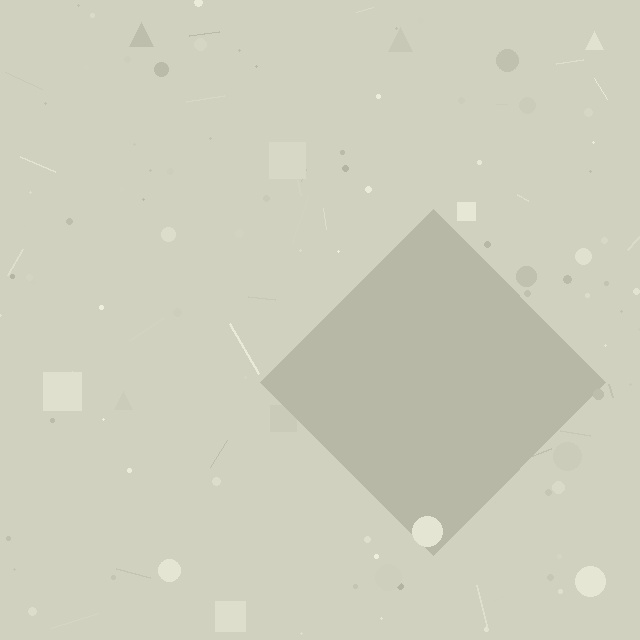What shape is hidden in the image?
A diamond is hidden in the image.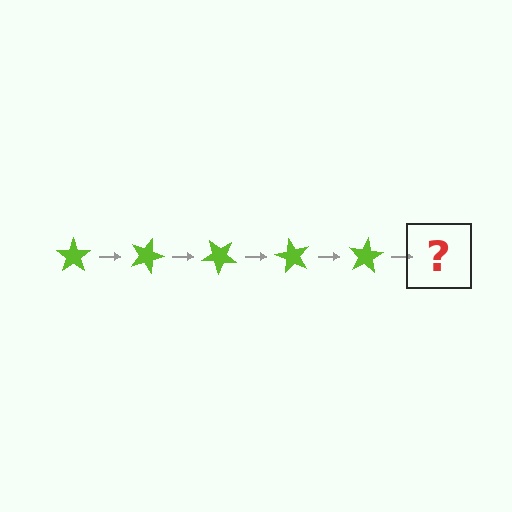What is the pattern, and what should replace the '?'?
The pattern is that the star rotates 20 degrees each step. The '?' should be a lime star rotated 100 degrees.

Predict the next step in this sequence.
The next step is a lime star rotated 100 degrees.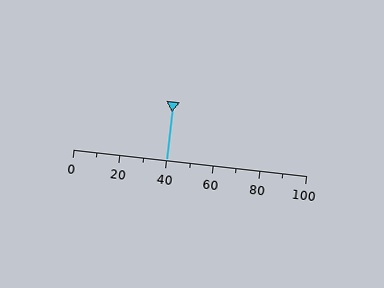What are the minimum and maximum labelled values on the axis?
The axis runs from 0 to 100.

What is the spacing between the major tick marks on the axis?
The major ticks are spaced 20 apart.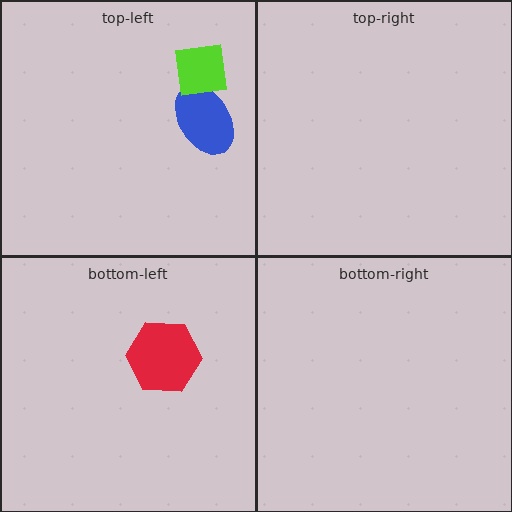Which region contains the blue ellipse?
The top-left region.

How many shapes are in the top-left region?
2.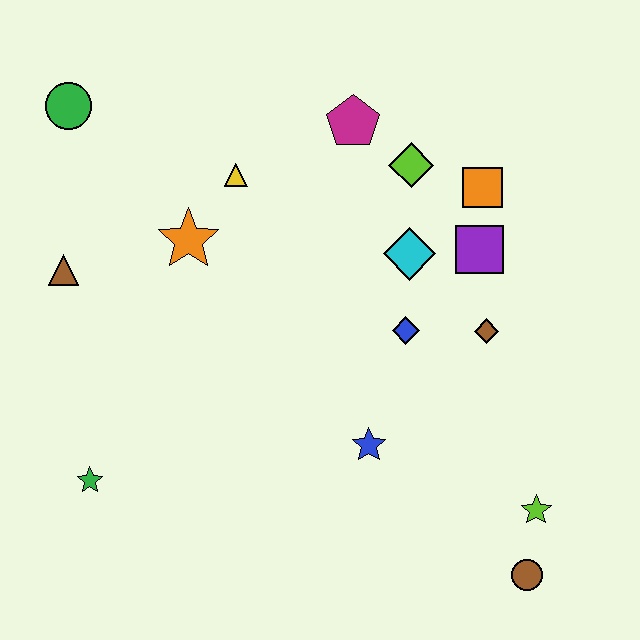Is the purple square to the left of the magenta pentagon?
No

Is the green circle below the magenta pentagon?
No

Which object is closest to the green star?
The brown triangle is closest to the green star.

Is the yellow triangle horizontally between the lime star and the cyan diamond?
No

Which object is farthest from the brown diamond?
The green circle is farthest from the brown diamond.